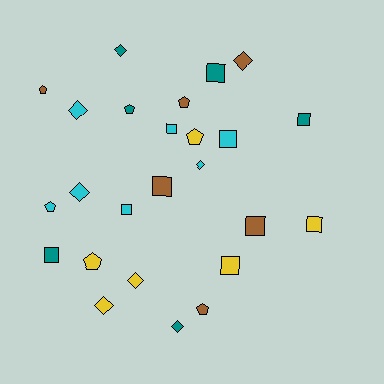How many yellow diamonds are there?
There are 2 yellow diamonds.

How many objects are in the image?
There are 25 objects.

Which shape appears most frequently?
Square, with 10 objects.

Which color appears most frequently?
Cyan, with 7 objects.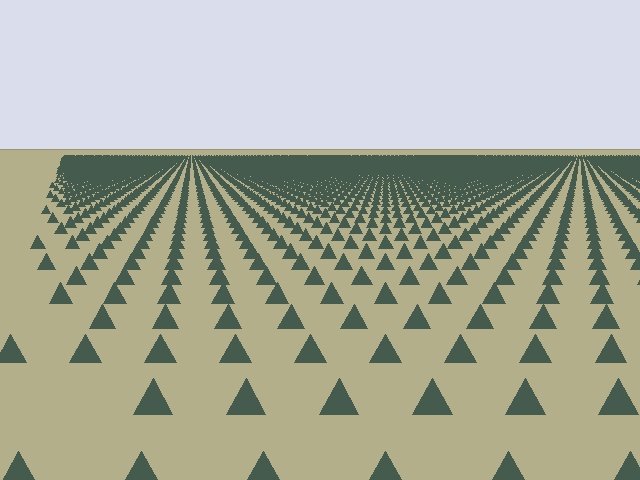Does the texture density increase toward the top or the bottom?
Density increases toward the top.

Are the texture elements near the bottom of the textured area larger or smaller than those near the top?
Larger. Near the bottom, elements are closer to the viewer and appear at a bigger on-screen size.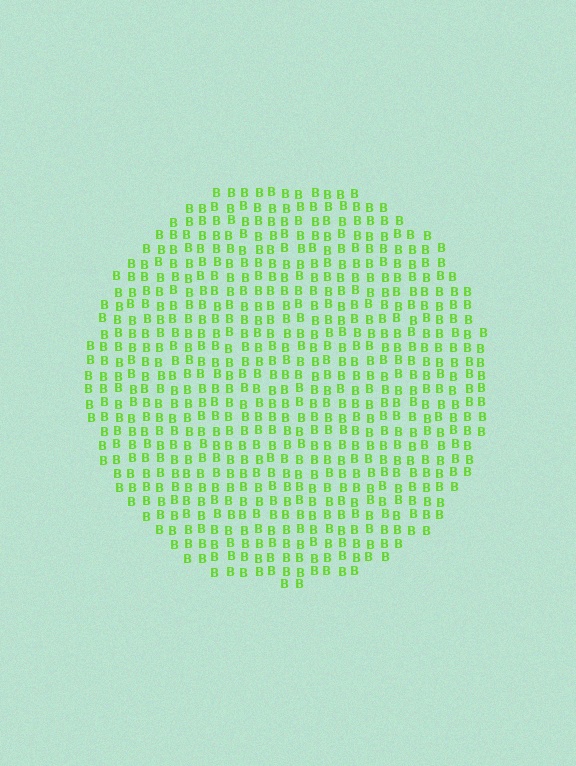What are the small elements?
The small elements are letter B's.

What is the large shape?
The large shape is a circle.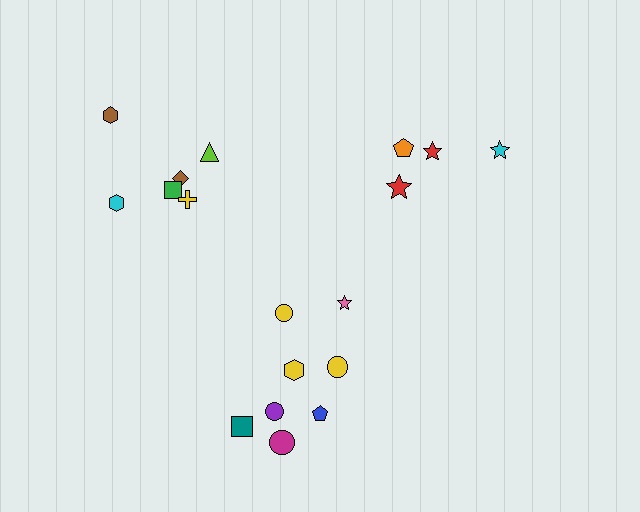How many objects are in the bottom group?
There are 8 objects.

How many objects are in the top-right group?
There are 4 objects.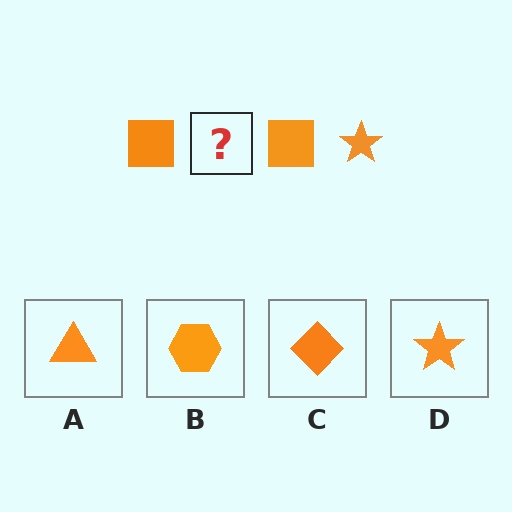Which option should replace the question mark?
Option D.